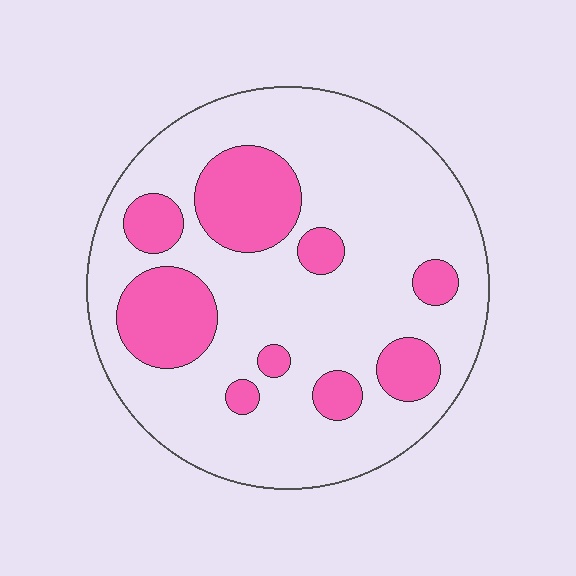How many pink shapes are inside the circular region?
9.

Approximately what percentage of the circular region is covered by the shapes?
Approximately 25%.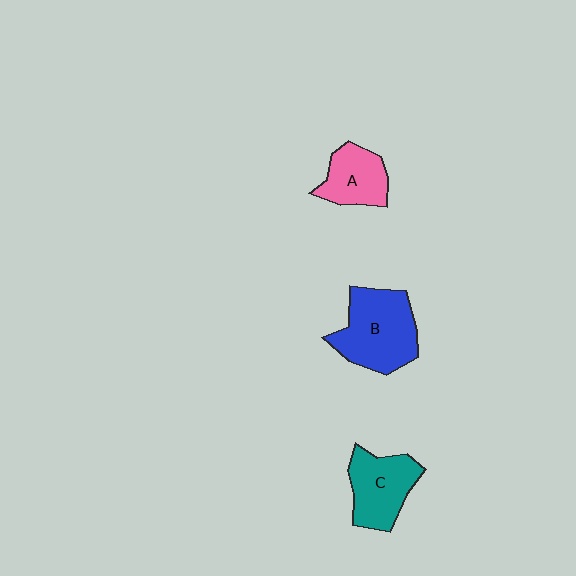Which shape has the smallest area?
Shape A (pink).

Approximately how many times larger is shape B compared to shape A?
Approximately 1.6 times.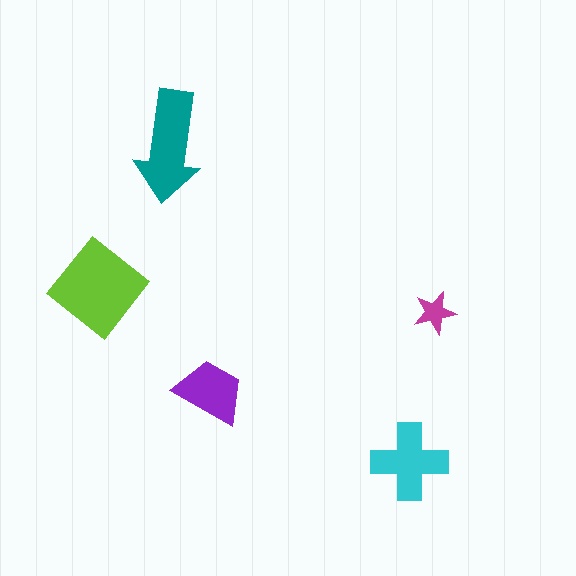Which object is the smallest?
The magenta star.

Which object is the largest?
The lime diamond.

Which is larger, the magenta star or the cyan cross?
The cyan cross.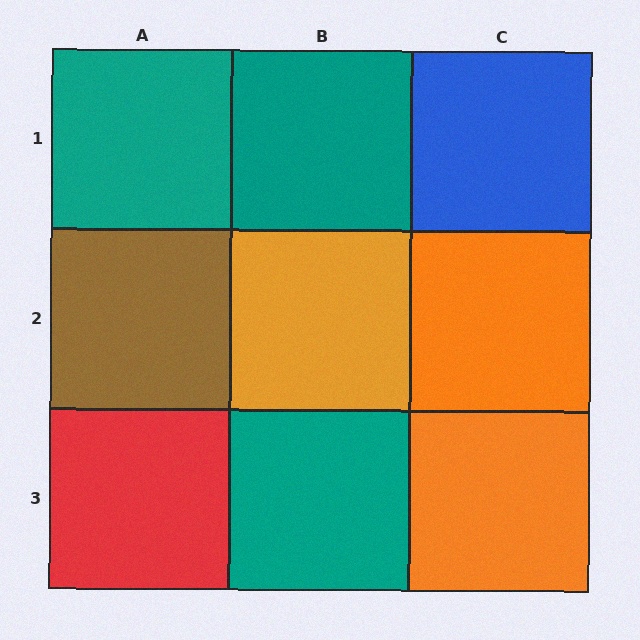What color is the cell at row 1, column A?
Teal.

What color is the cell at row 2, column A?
Brown.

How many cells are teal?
3 cells are teal.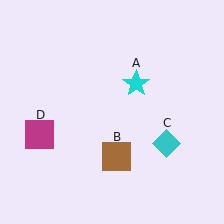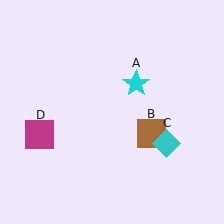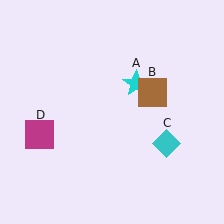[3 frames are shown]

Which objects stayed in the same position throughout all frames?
Cyan star (object A) and cyan diamond (object C) and magenta square (object D) remained stationary.